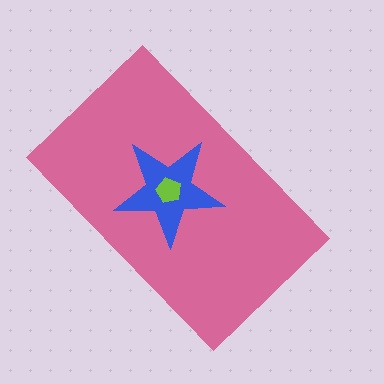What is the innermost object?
The lime pentagon.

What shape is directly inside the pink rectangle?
The blue star.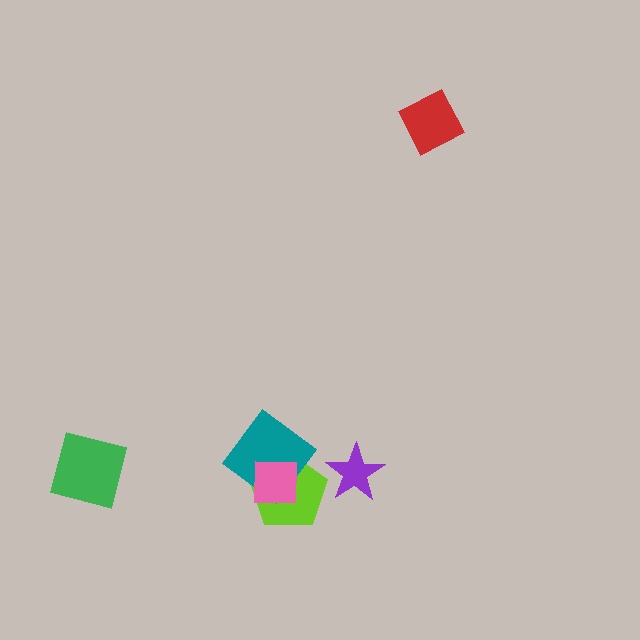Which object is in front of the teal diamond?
The pink square is in front of the teal diamond.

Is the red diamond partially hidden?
No, no other shape covers it.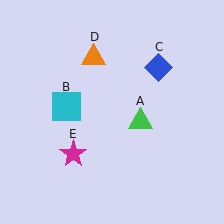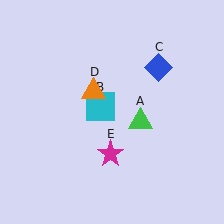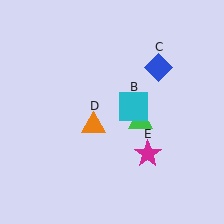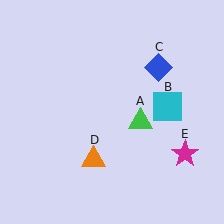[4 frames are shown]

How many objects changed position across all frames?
3 objects changed position: cyan square (object B), orange triangle (object D), magenta star (object E).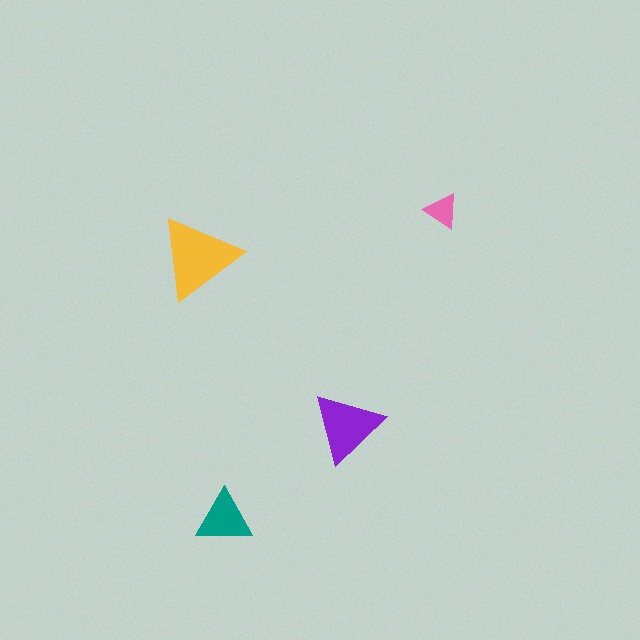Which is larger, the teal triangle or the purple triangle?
The purple one.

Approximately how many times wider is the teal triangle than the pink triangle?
About 1.5 times wider.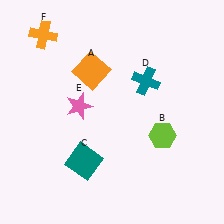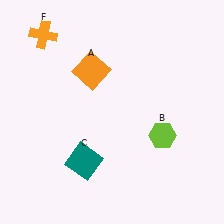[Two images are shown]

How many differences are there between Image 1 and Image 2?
There are 2 differences between the two images.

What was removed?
The teal cross (D), the pink star (E) were removed in Image 2.